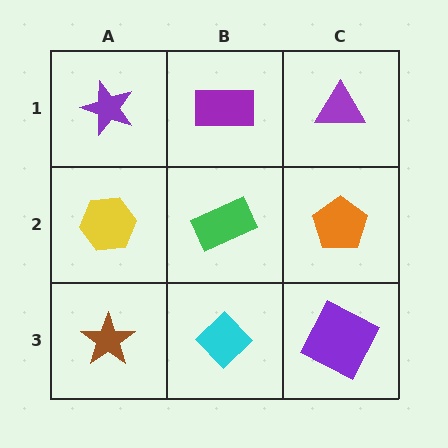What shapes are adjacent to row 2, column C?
A purple triangle (row 1, column C), a purple square (row 3, column C), a green rectangle (row 2, column B).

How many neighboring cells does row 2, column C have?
3.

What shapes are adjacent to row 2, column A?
A purple star (row 1, column A), a brown star (row 3, column A), a green rectangle (row 2, column B).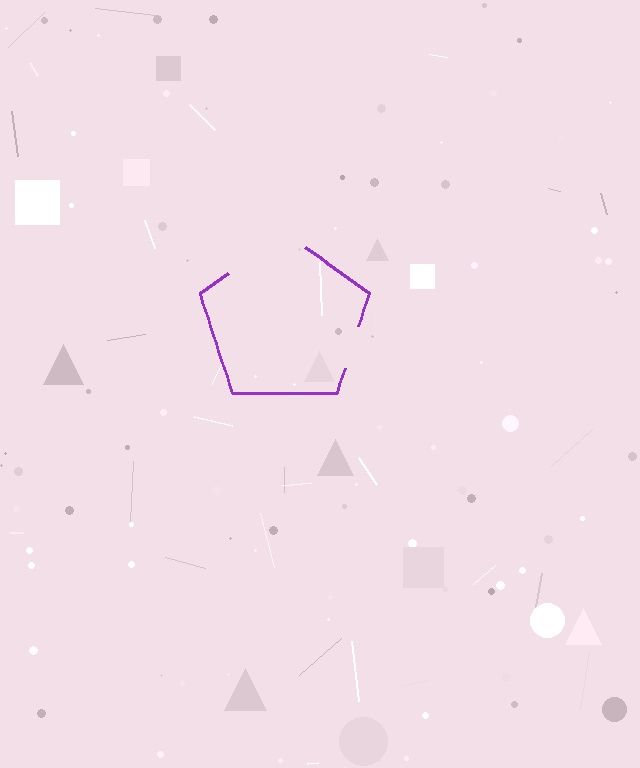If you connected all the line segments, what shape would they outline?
They would outline a pentagon.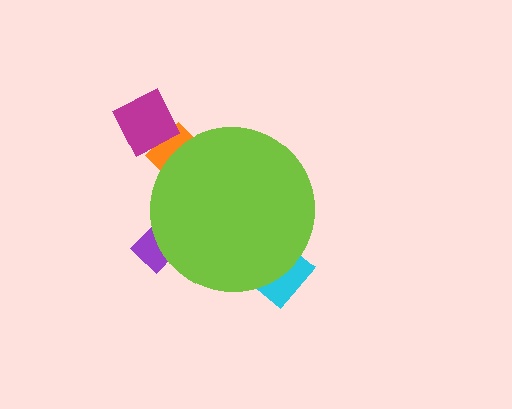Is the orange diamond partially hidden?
Yes, the orange diamond is partially hidden behind the lime circle.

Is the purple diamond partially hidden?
Yes, the purple diamond is partially hidden behind the lime circle.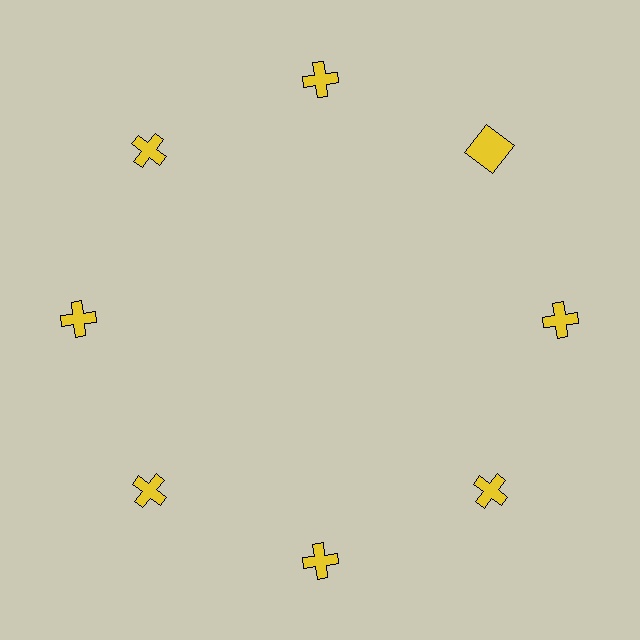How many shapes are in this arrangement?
There are 8 shapes arranged in a ring pattern.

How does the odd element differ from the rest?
It has a different shape: square instead of cross.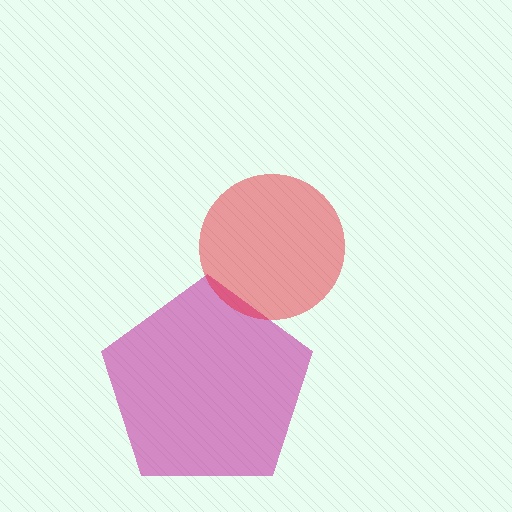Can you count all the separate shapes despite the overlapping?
Yes, there are 2 separate shapes.